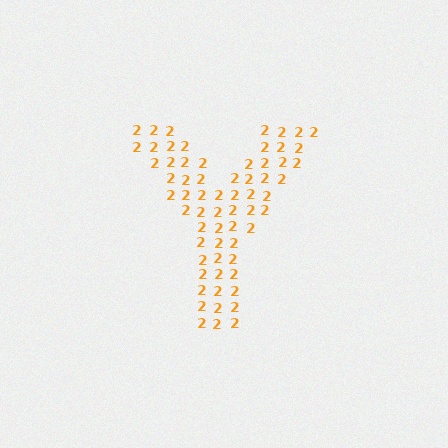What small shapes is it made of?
It is made of small digit 2's.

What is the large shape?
The large shape is the letter Y.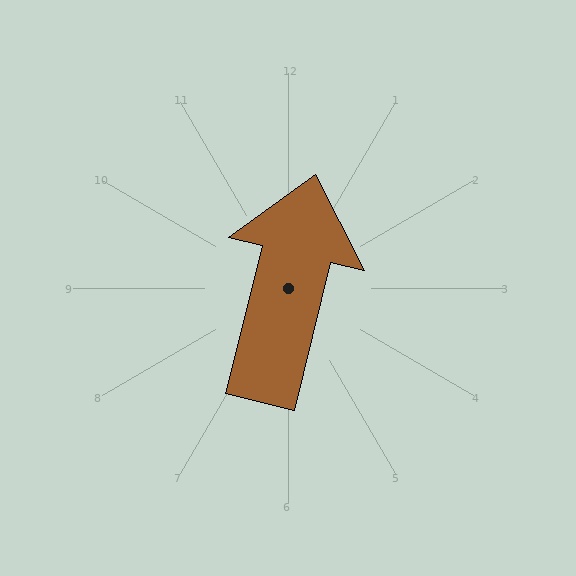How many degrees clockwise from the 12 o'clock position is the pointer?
Approximately 14 degrees.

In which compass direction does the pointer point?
North.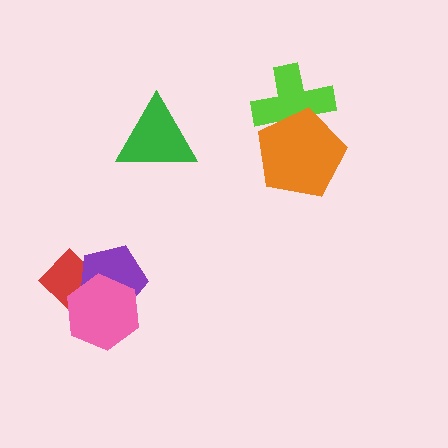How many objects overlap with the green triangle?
0 objects overlap with the green triangle.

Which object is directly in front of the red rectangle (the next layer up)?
The purple pentagon is directly in front of the red rectangle.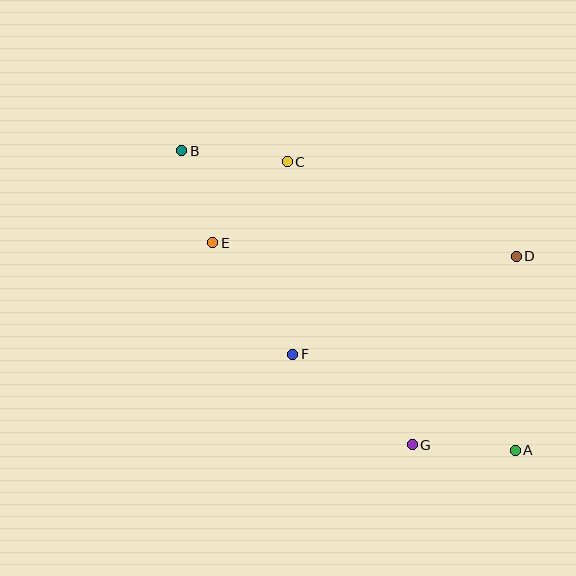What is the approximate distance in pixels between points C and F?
The distance between C and F is approximately 192 pixels.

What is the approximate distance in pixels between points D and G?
The distance between D and G is approximately 215 pixels.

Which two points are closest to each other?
Points B and E are closest to each other.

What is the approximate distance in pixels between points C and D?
The distance between C and D is approximately 248 pixels.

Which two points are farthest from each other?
Points A and B are farthest from each other.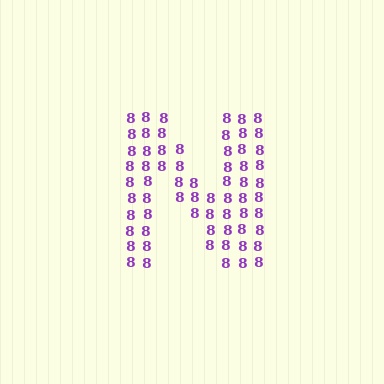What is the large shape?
The large shape is the letter N.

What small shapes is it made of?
It is made of small digit 8's.